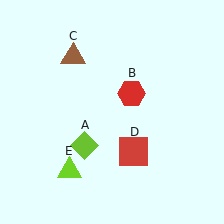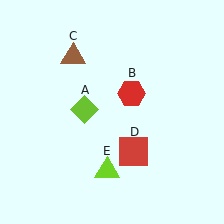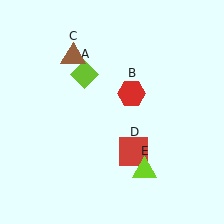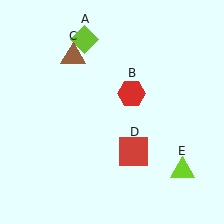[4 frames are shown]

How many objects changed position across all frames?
2 objects changed position: lime diamond (object A), lime triangle (object E).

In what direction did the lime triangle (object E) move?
The lime triangle (object E) moved right.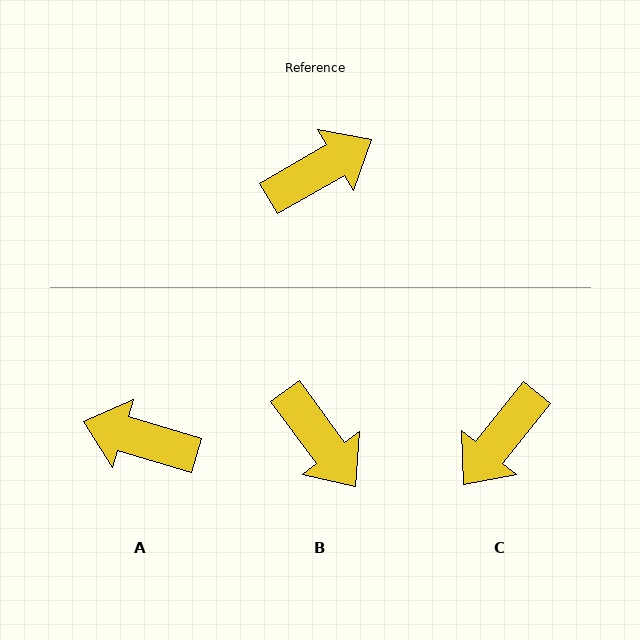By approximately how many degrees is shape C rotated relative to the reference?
Approximately 159 degrees clockwise.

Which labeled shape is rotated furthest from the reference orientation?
C, about 159 degrees away.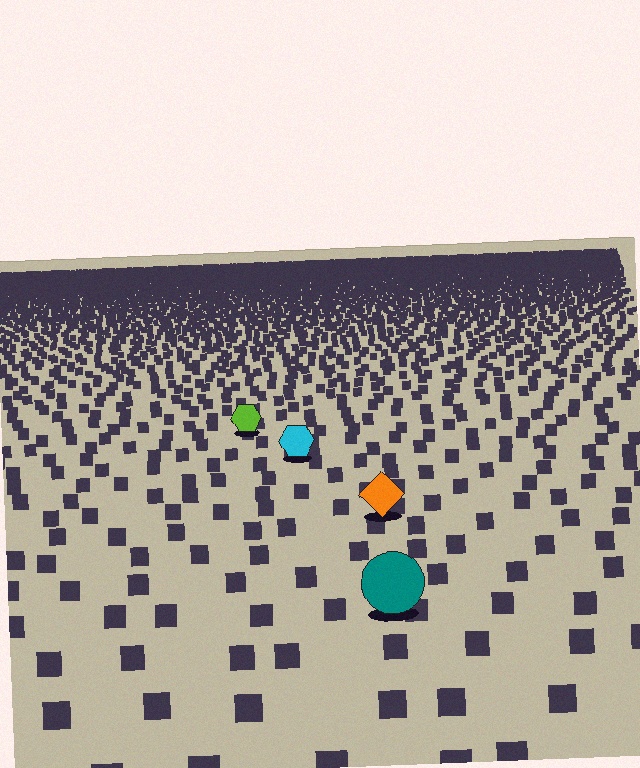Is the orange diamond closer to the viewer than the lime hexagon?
Yes. The orange diamond is closer — you can tell from the texture gradient: the ground texture is coarser near it.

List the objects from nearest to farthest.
From nearest to farthest: the teal circle, the orange diamond, the cyan hexagon, the lime hexagon.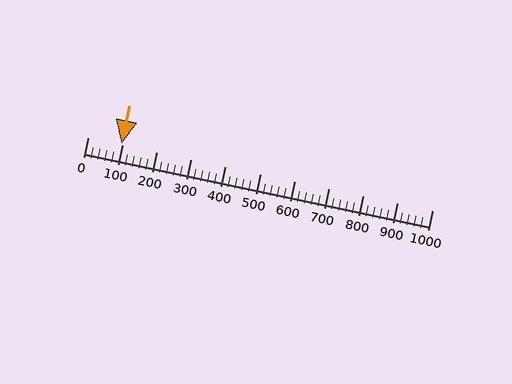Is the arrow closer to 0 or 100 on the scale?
The arrow is closer to 100.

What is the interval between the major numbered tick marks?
The major tick marks are spaced 100 units apart.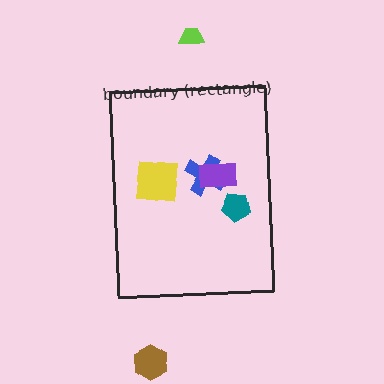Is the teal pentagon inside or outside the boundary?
Inside.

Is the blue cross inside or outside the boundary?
Inside.